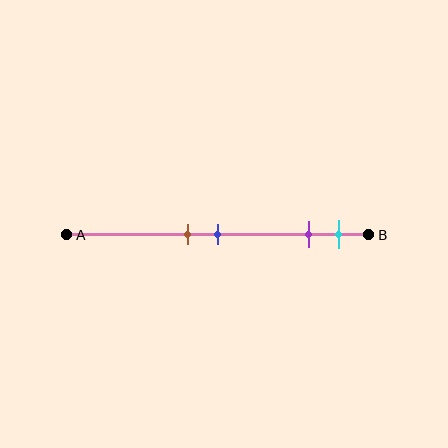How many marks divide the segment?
There are 4 marks dividing the segment.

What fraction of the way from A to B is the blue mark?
The blue mark is approximately 50% (0.5) of the way from A to B.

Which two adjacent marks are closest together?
The brown and blue marks are the closest adjacent pair.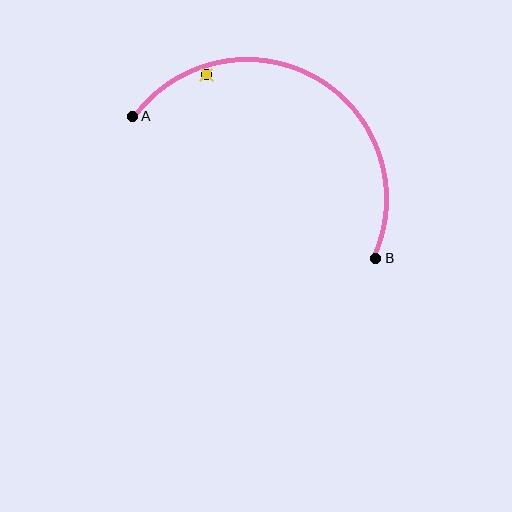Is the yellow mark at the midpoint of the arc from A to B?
No — the yellow mark does not lie on the arc at all. It sits slightly inside the curve.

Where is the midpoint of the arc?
The arc midpoint is the point on the curve farthest from the straight line joining A and B. It sits above that line.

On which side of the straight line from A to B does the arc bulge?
The arc bulges above the straight line connecting A and B.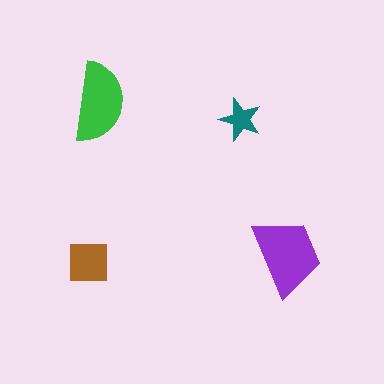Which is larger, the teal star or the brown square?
The brown square.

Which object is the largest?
The purple trapezoid.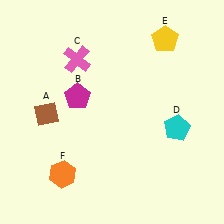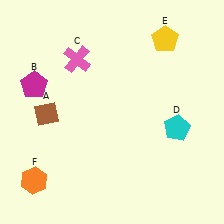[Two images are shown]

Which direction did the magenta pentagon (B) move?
The magenta pentagon (B) moved left.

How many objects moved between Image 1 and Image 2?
2 objects moved between the two images.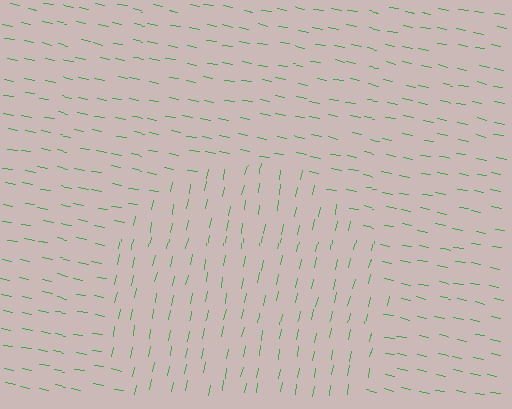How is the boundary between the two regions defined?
The boundary is defined purely by a change in line orientation (approximately 89 degrees difference). All lines are the same color and thickness.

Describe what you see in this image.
The image is filled with small green line segments. A circle region in the image has lines oriented differently from the surrounding lines, creating a visible texture boundary.